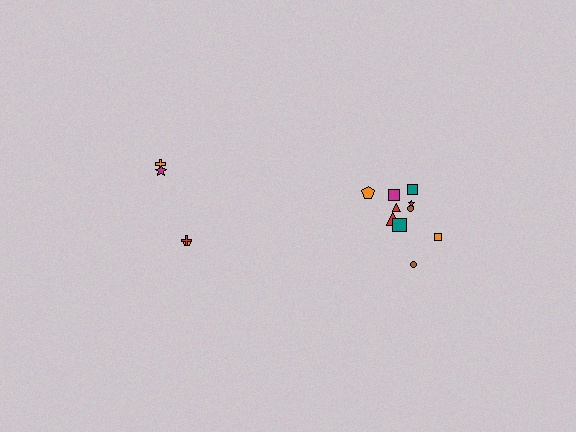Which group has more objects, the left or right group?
The right group.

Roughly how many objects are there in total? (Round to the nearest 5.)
Roughly 15 objects in total.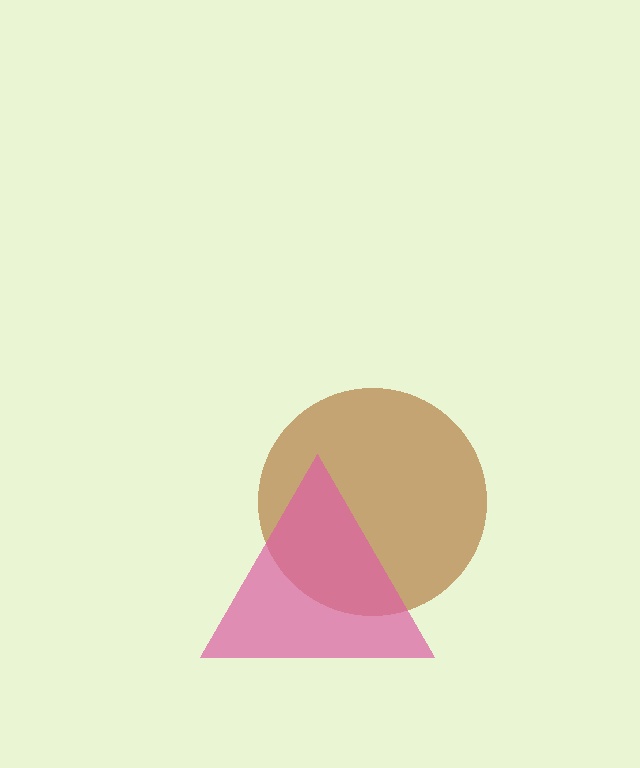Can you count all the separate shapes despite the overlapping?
Yes, there are 2 separate shapes.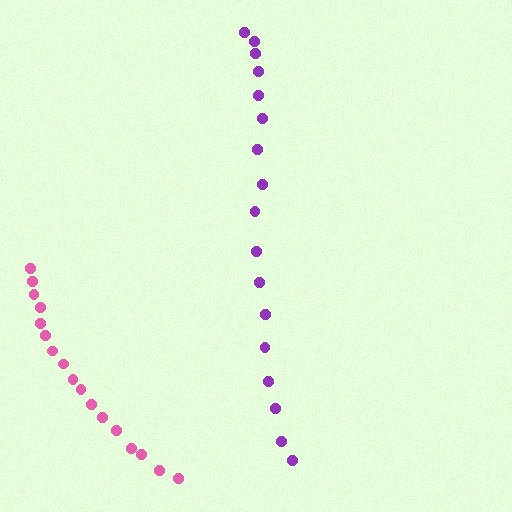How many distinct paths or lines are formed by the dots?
There are 2 distinct paths.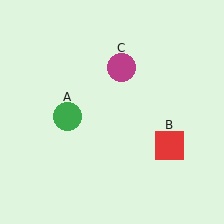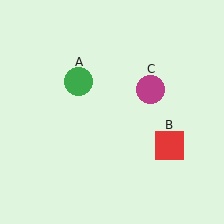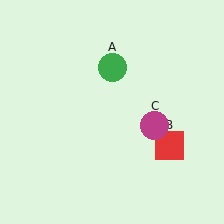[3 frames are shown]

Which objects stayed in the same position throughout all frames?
Red square (object B) remained stationary.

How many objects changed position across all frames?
2 objects changed position: green circle (object A), magenta circle (object C).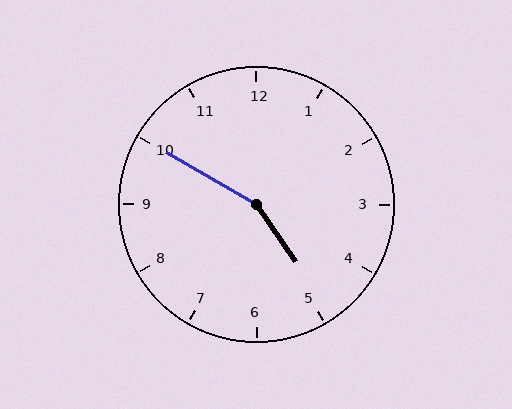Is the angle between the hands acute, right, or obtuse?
It is obtuse.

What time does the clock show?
4:50.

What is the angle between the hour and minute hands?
Approximately 155 degrees.